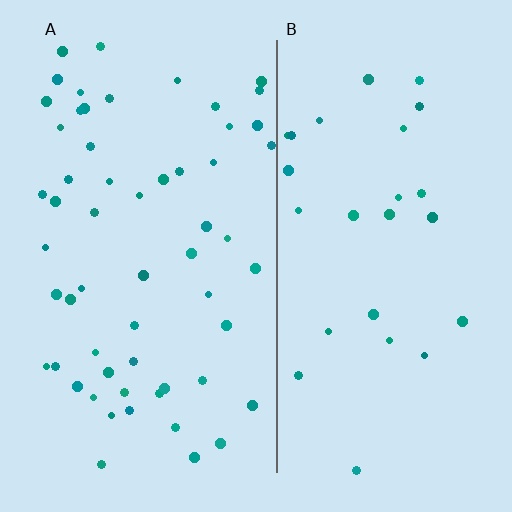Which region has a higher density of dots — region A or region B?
A (the left).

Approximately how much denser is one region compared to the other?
Approximately 2.2× — region A over region B.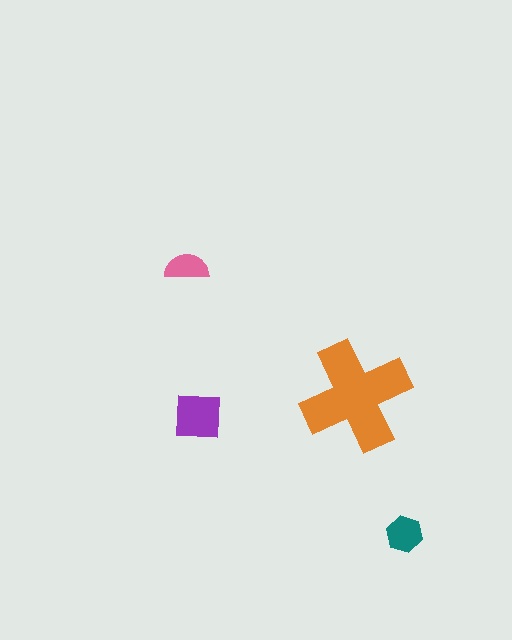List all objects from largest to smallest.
The orange cross, the purple square, the teal hexagon, the pink semicircle.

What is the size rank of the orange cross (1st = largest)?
1st.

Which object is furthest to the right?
The teal hexagon is rightmost.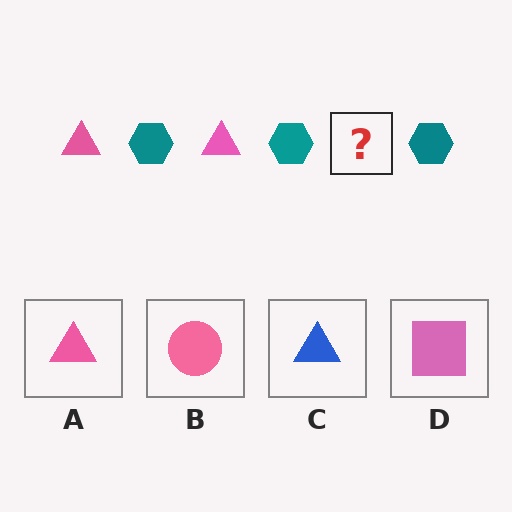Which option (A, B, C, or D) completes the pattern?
A.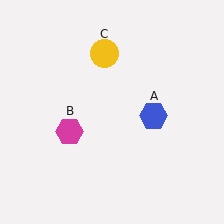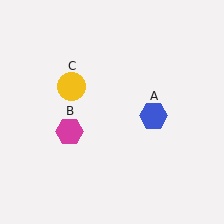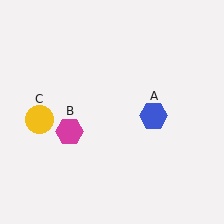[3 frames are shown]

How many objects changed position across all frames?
1 object changed position: yellow circle (object C).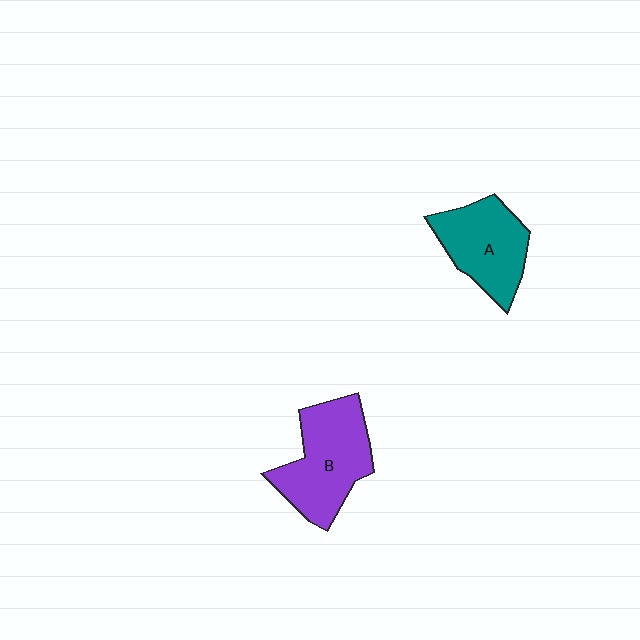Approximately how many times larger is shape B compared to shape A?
Approximately 1.2 times.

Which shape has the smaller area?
Shape A (teal).